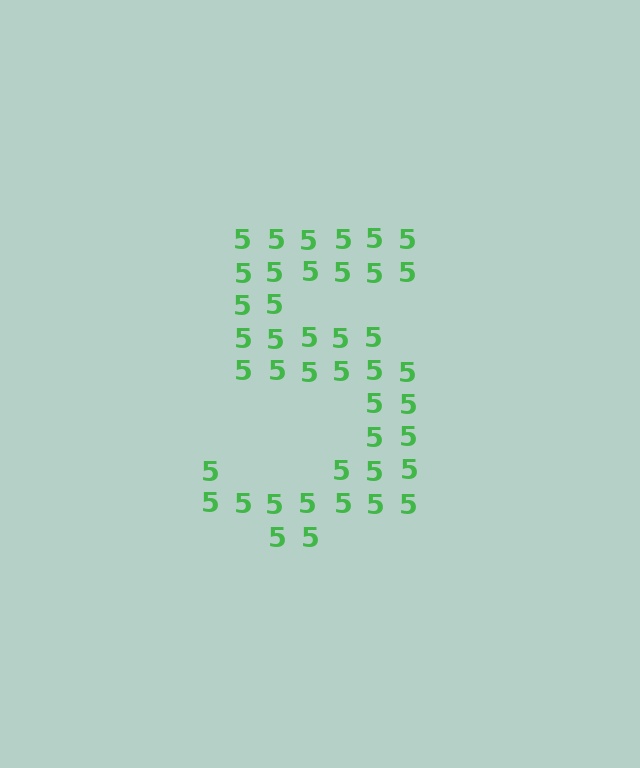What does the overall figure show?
The overall figure shows the digit 5.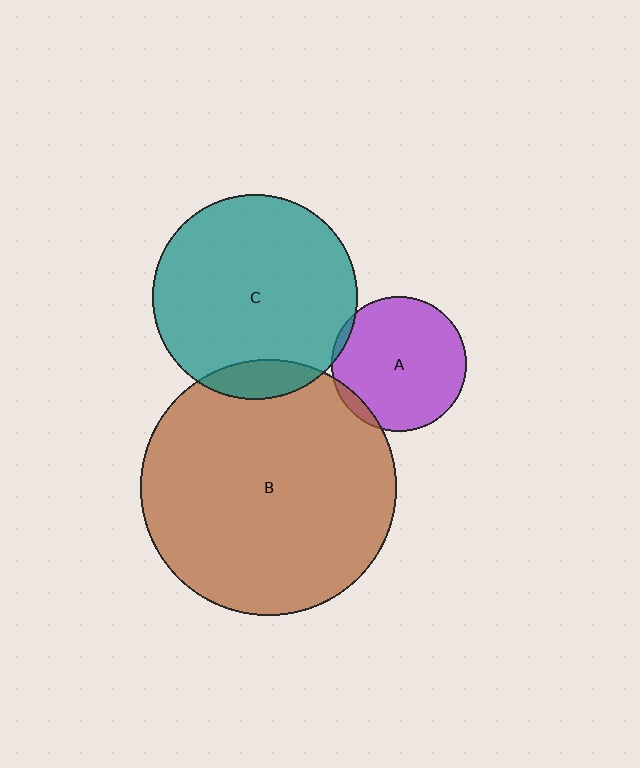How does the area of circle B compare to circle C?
Approximately 1.6 times.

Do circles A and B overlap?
Yes.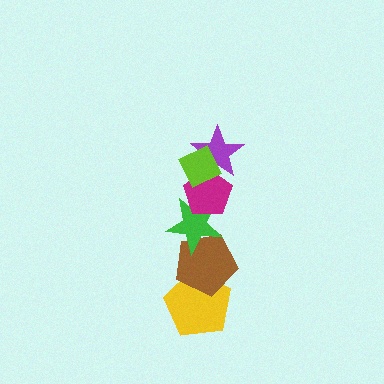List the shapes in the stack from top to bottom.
From top to bottom: the lime diamond, the purple star, the magenta pentagon, the green star, the brown pentagon, the yellow pentagon.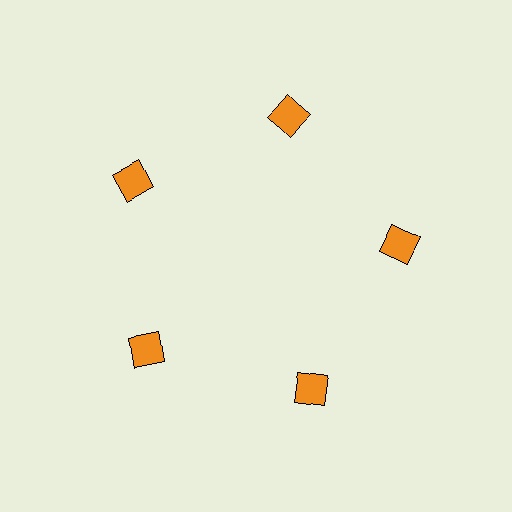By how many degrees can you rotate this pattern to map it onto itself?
The pattern maps onto itself every 72 degrees of rotation.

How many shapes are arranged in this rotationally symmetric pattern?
There are 5 shapes, arranged in 5 groups of 1.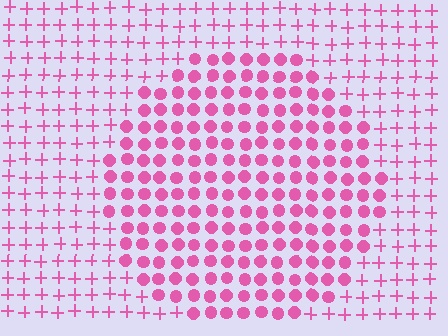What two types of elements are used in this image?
The image uses circles inside the circle region and plus signs outside it.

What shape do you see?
I see a circle.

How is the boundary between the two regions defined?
The boundary is defined by a change in element shape: circles inside vs. plus signs outside. All elements share the same color and spacing.